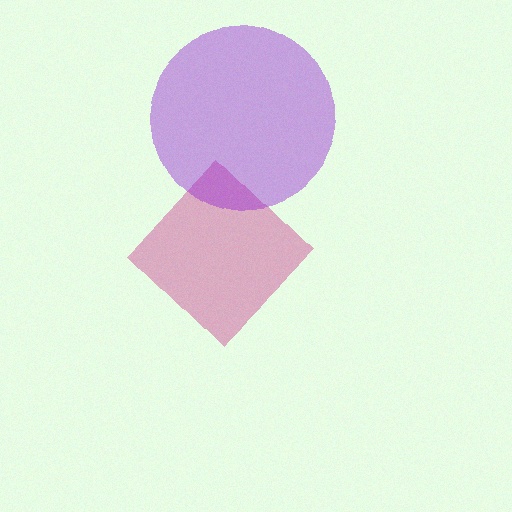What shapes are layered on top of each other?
The layered shapes are: a magenta diamond, a purple circle.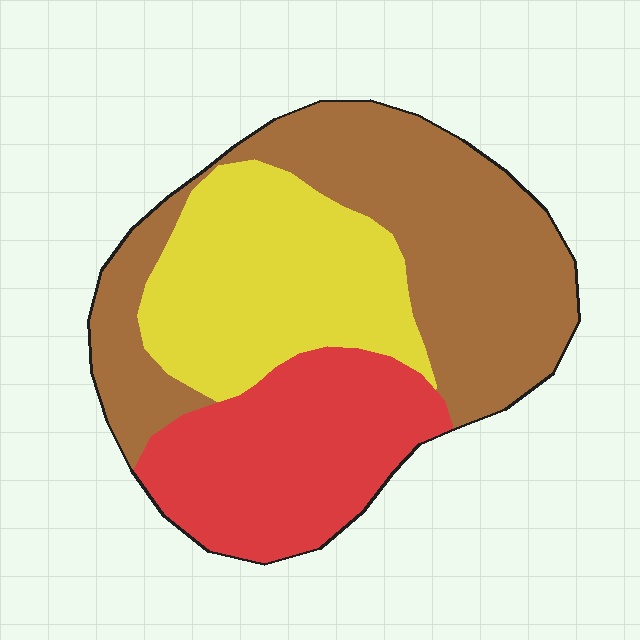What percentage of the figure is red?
Red takes up between a sixth and a third of the figure.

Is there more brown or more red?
Brown.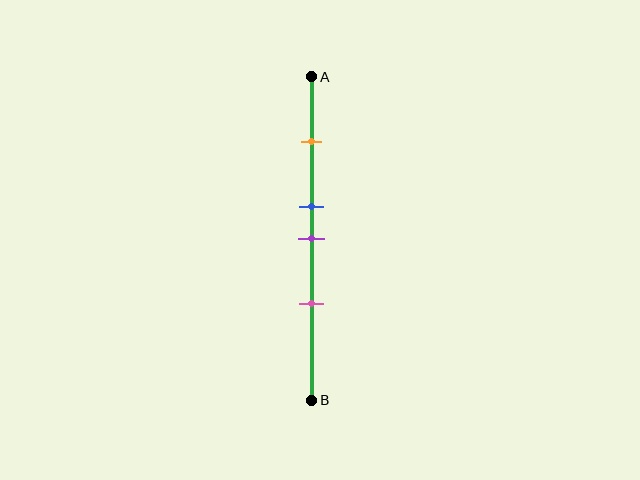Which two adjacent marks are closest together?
The blue and purple marks are the closest adjacent pair.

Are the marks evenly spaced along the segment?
No, the marks are not evenly spaced.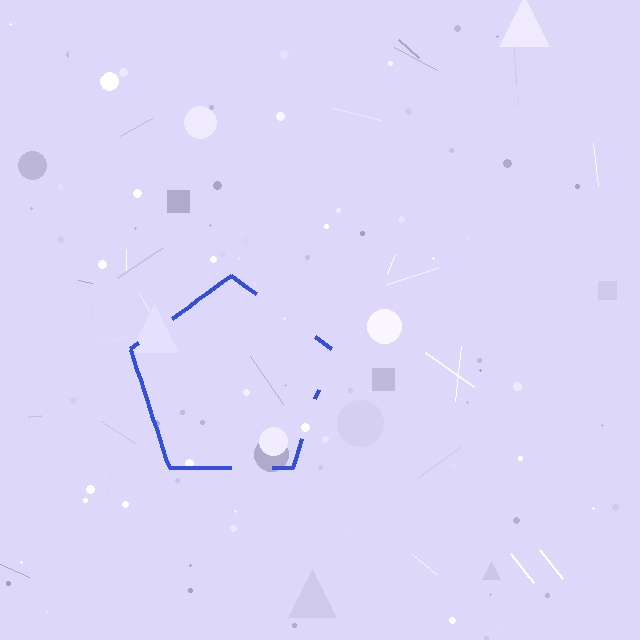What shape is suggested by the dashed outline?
The dashed outline suggests a pentagon.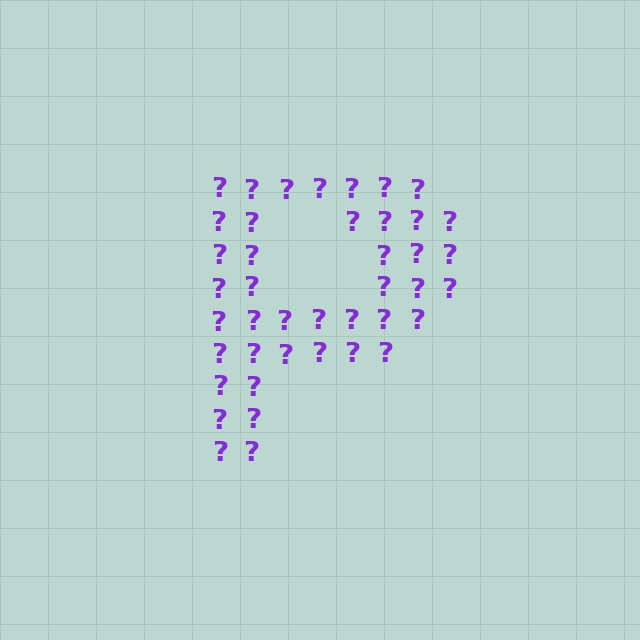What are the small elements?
The small elements are question marks.